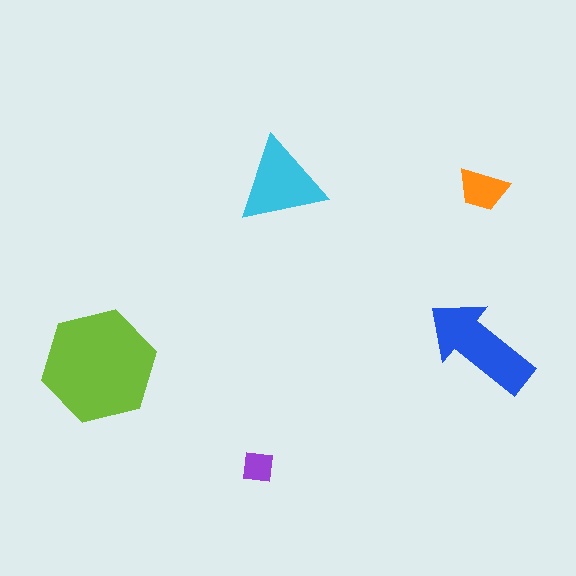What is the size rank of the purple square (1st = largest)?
5th.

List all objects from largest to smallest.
The lime hexagon, the blue arrow, the cyan triangle, the orange trapezoid, the purple square.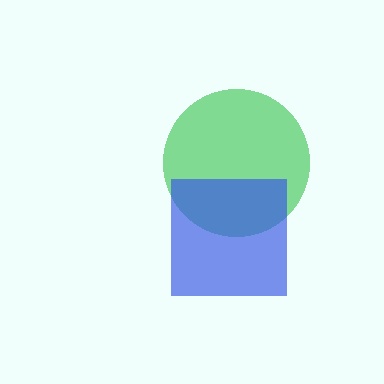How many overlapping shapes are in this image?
There are 2 overlapping shapes in the image.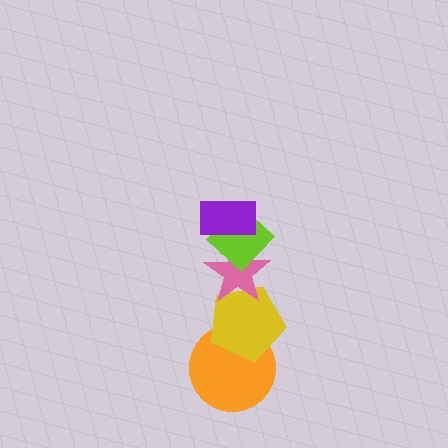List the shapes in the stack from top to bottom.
From top to bottom: the purple rectangle, the lime diamond, the pink star, the yellow pentagon, the orange circle.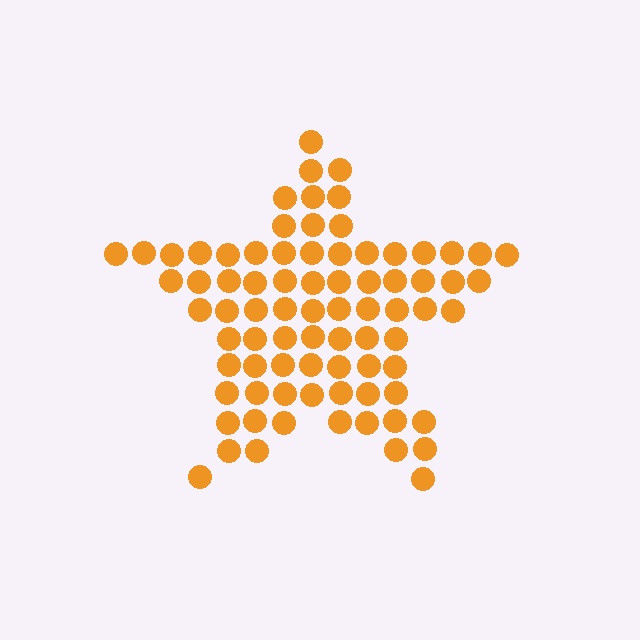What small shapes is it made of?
It is made of small circles.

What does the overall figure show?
The overall figure shows a star.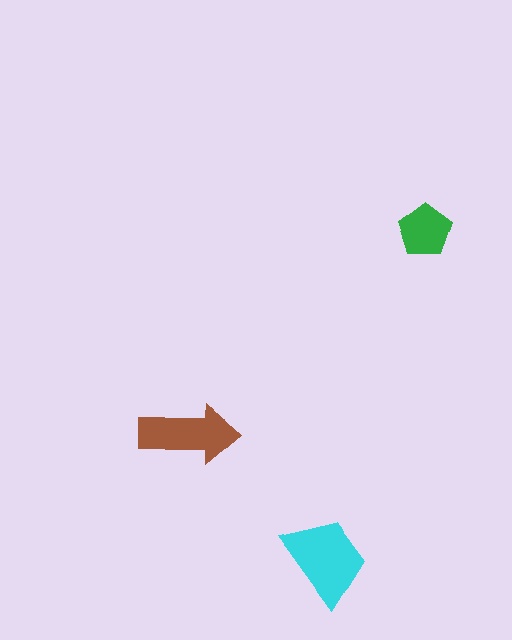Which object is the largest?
The cyan trapezoid.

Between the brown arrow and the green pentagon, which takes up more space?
The brown arrow.